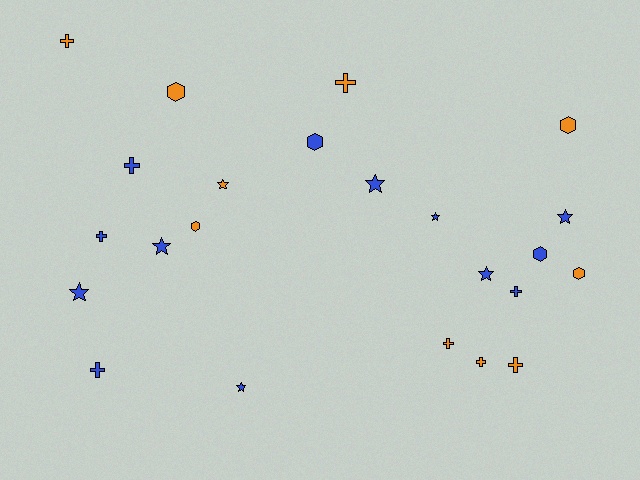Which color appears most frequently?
Blue, with 13 objects.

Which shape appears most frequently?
Cross, with 9 objects.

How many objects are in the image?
There are 23 objects.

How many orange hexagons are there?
There are 4 orange hexagons.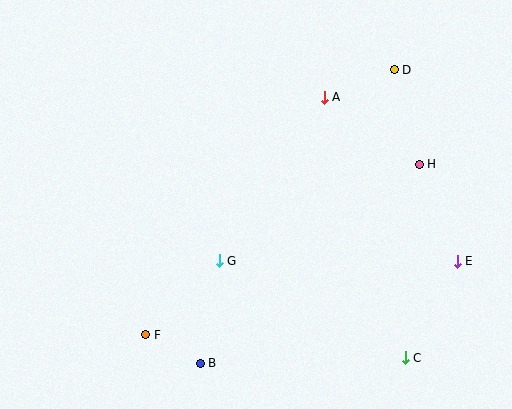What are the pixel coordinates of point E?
Point E is at (457, 261).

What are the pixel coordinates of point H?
Point H is at (419, 164).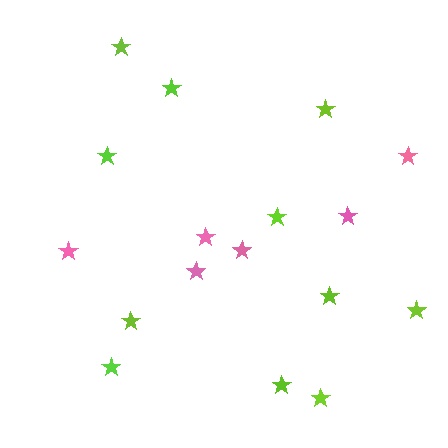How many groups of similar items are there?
There are 2 groups: one group of lime stars (11) and one group of pink stars (6).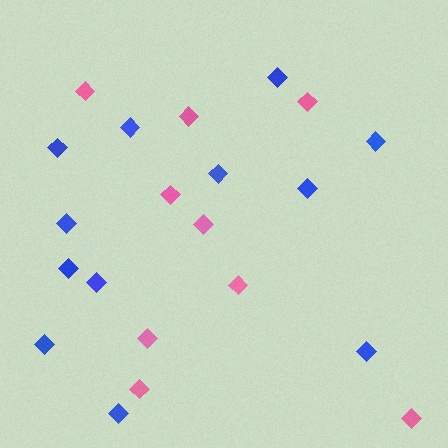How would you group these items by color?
There are 2 groups: one group of blue diamonds (12) and one group of pink diamonds (9).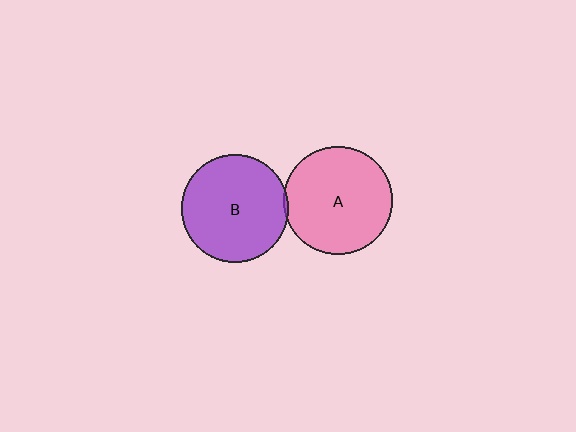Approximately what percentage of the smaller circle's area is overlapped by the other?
Approximately 5%.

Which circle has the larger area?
Circle A (pink).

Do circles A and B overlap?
Yes.